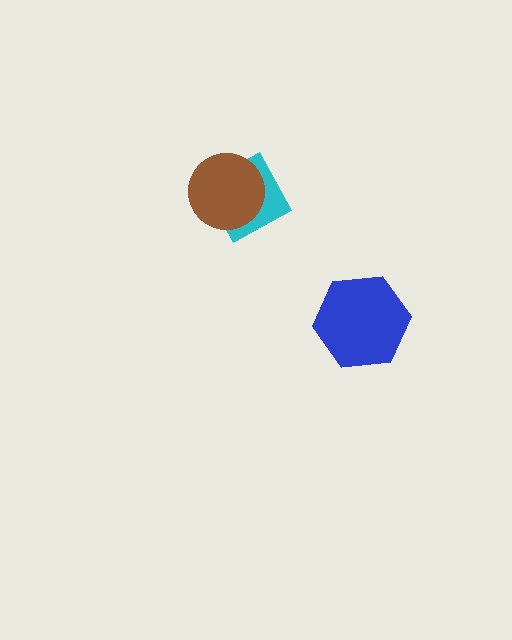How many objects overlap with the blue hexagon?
0 objects overlap with the blue hexagon.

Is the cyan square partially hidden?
Yes, it is partially covered by another shape.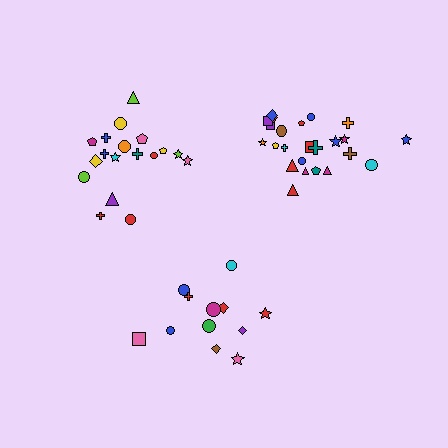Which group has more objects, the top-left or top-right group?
The top-right group.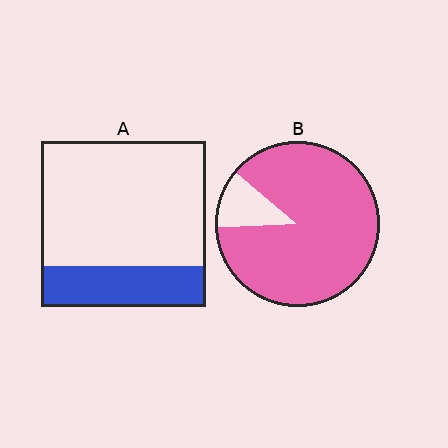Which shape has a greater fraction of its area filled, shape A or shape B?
Shape B.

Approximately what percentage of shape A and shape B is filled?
A is approximately 25% and B is approximately 90%.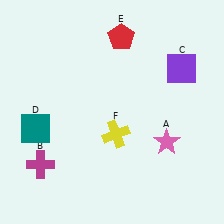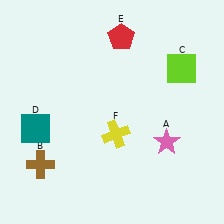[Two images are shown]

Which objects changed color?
B changed from magenta to brown. C changed from purple to lime.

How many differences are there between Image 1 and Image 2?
There are 2 differences between the two images.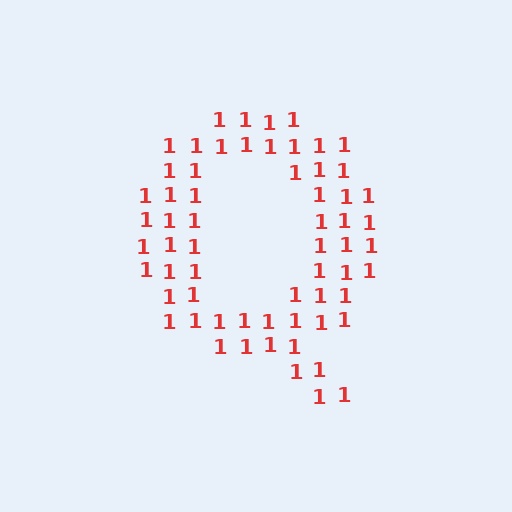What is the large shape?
The large shape is the letter Q.